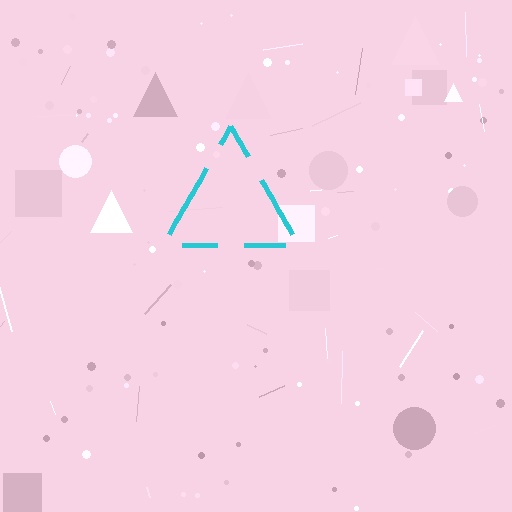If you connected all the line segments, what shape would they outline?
They would outline a triangle.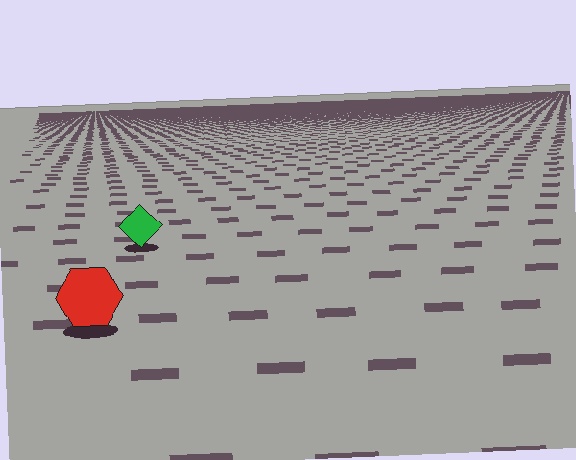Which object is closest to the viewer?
The red hexagon is closest. The texture marks near it are larger and more spread out.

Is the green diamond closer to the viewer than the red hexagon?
No. The red hexagon is closer — you can tell from the texture gradient: the ground texture is coarser near it.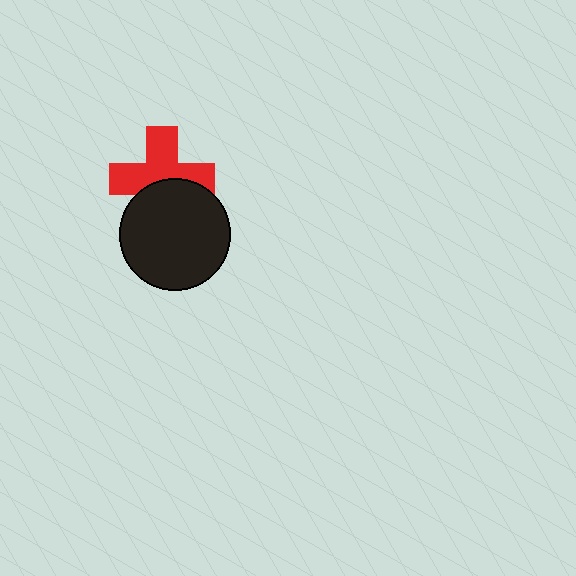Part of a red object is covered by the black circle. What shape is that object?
It is a cross.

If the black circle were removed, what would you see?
You would see the complete red cross.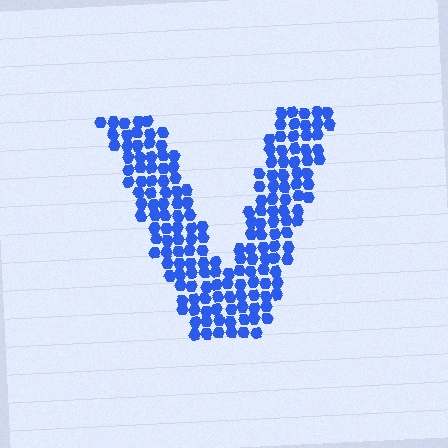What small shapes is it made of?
It is made of small hexagons.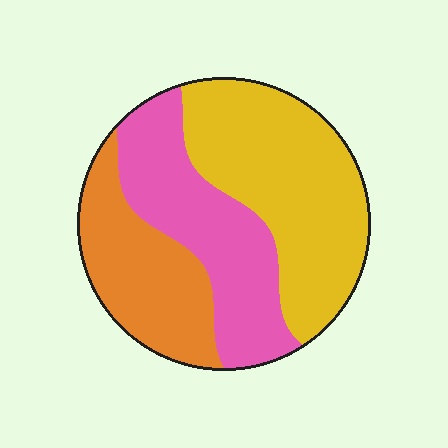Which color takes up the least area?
Orange, at roughly 25%.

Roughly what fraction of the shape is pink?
Pink takes up between a quarter and a half of the shape.